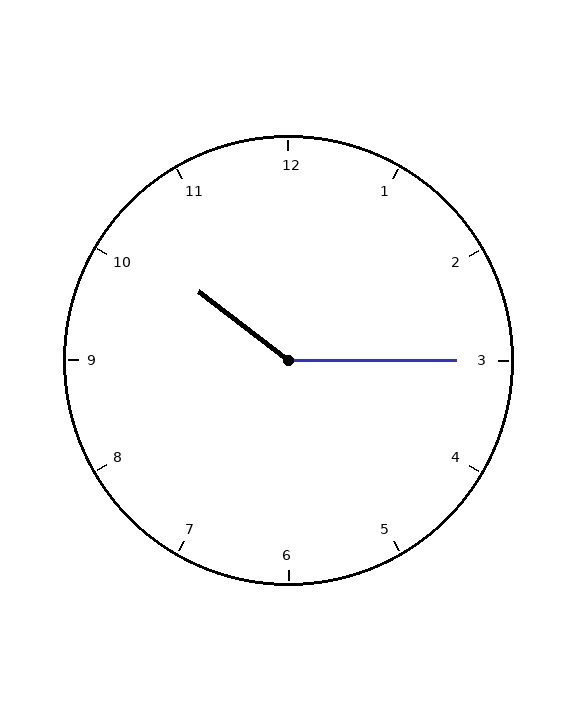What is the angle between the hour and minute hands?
Approximately 142 degrees.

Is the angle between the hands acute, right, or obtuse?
It is obtuse.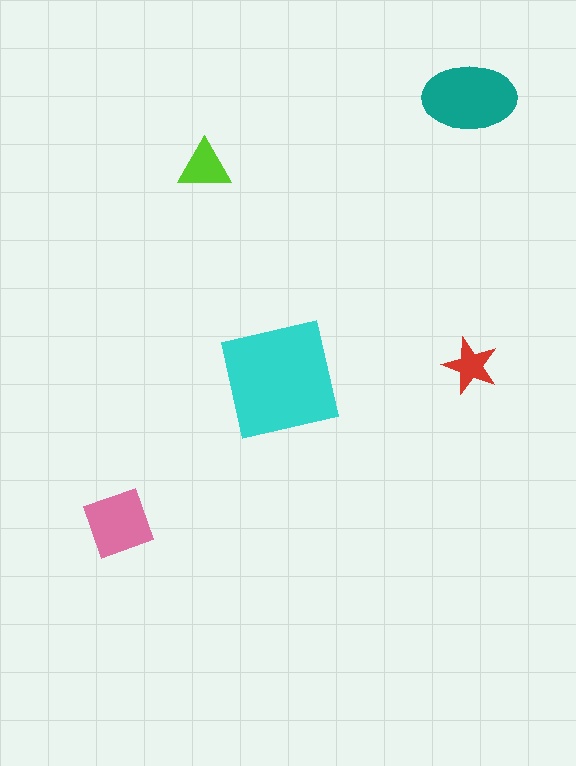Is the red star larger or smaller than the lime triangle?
Smaller.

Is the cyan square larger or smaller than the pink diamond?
Larger.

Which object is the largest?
The cyan square.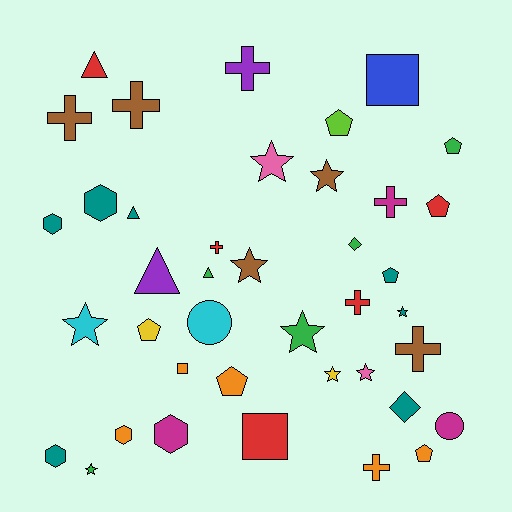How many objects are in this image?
There are 40 objects.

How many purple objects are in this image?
There are 2 purple objects.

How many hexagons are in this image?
There are 5 hexagons.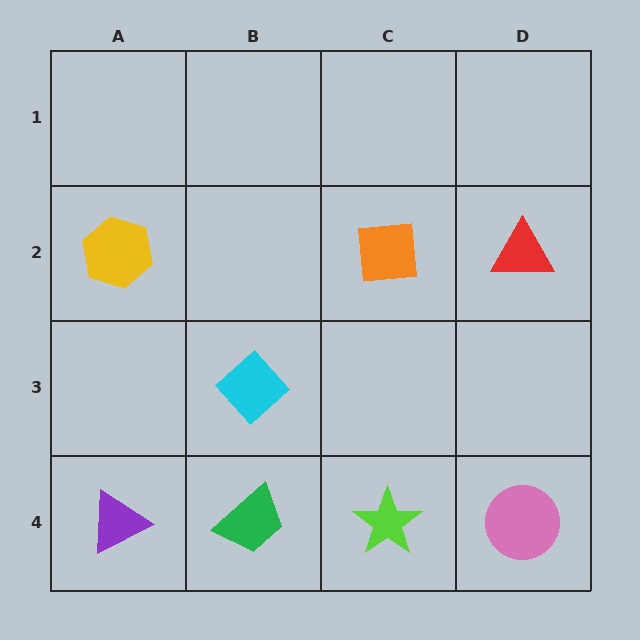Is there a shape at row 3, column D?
No, that cell is empty.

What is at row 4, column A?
A purple triangle.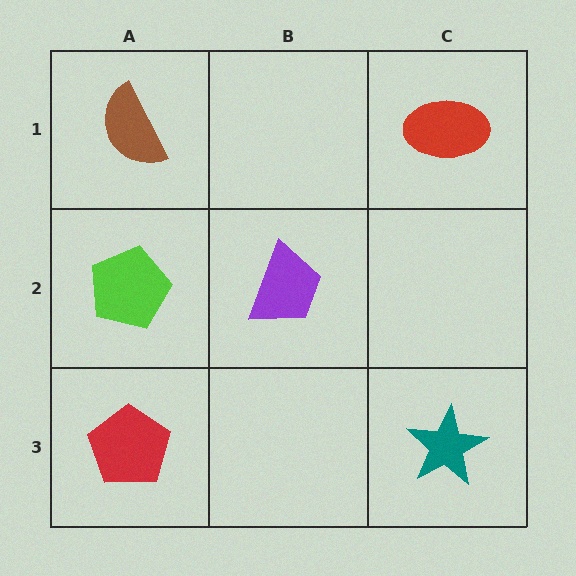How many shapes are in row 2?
2 shapes.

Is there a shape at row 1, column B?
No, that cell is empty.